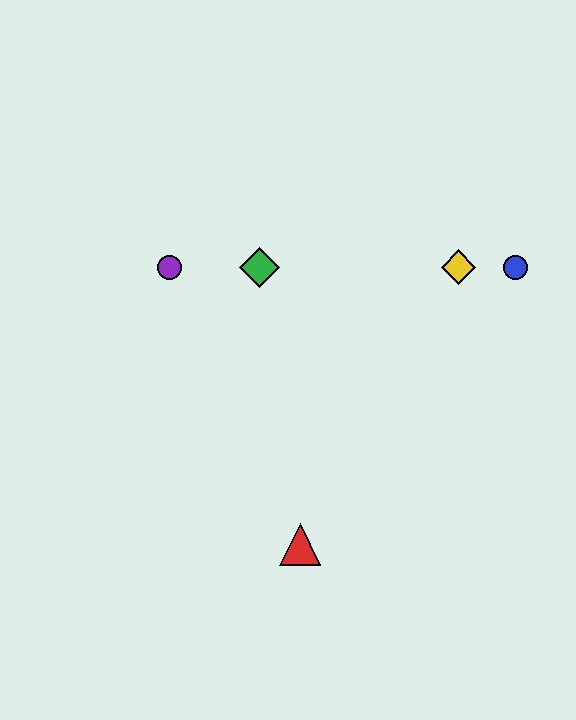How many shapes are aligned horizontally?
4 shapes (the blue circle, the green diamond, the yellow diamond, the purple circle) are aligned horizontally.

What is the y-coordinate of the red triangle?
The red triangle is at y≈544.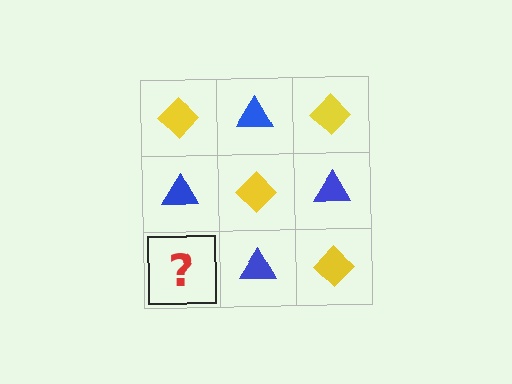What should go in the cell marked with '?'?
The missing cell should contain a yellow diamond.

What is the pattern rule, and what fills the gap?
The rule is that it alternates yellow diamond and blue triangle in a checkerboard pattern. The gap should be filled with a yellow diamond.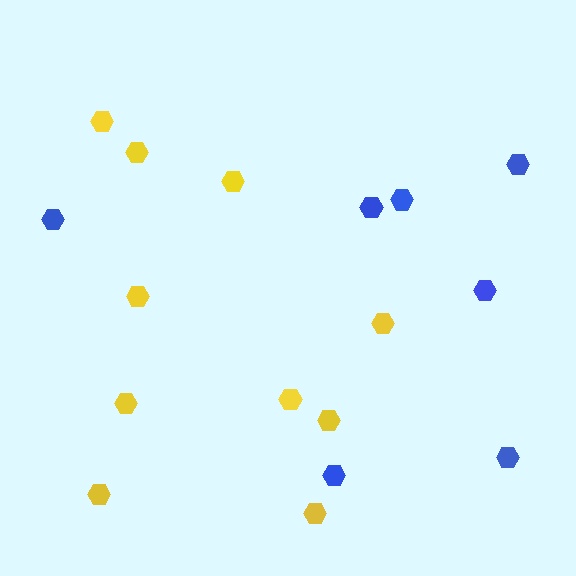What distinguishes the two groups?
There are 2 groups: one group of blue hexagons (7) and one group of yellow hexagons (10).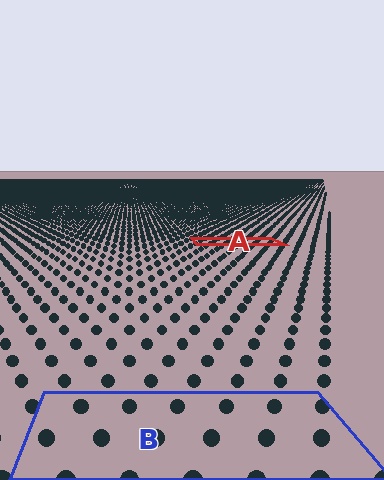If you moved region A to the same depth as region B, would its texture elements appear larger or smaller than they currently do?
They would appear larger. At a closer depth, the same texture elements are projected at a bigger on-screen size.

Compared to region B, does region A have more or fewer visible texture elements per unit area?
Region A has more texture elements per unit area — they are packed more densely because it is farther away.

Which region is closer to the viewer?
Region B is closer. The texture elements there are larger and more spread out.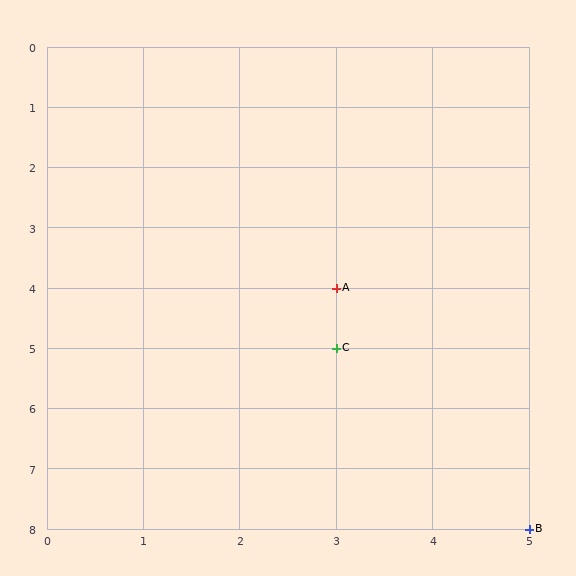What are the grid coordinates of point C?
Point C is at grid coordinates (3, 5).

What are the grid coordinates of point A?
Point A is at grid coordinates (3, 4).